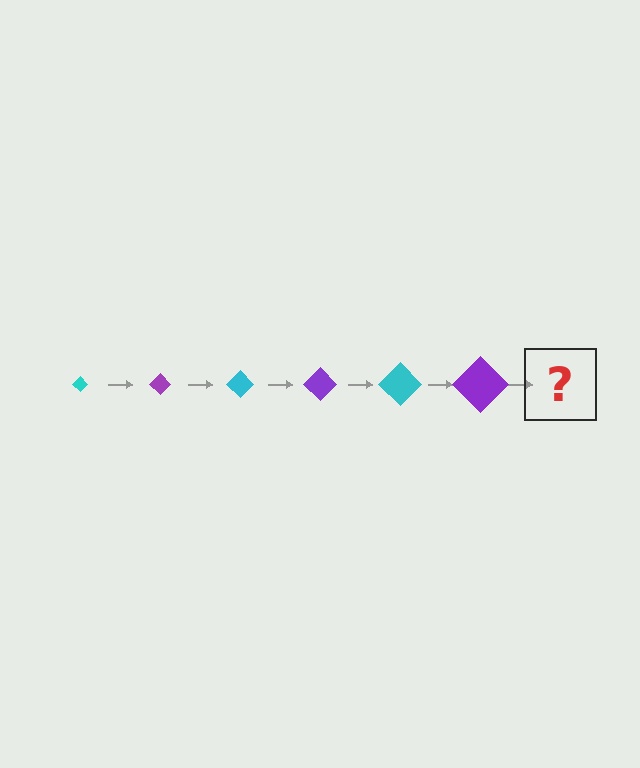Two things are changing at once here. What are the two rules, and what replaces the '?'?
The two rules are that the diamond grows larger each step and the color cycles through cyan and purple. The '?' should be a cyan diamond, larger than the previous one.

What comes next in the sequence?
The next element should be a cyan diamond, larger than the previous one.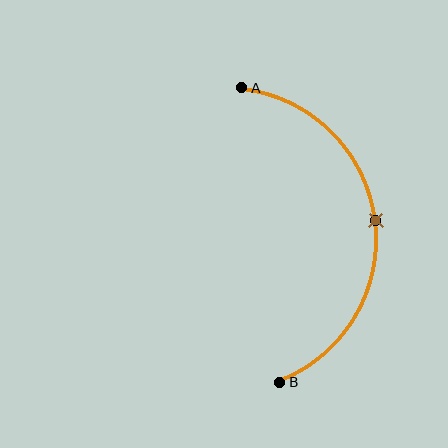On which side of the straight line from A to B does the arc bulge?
The arc bulges to the right of the straight line connecting A and B.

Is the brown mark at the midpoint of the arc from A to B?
Yes. The brown mark lies on the arc at equal arc-length from both A and B — it is the arc midpoint.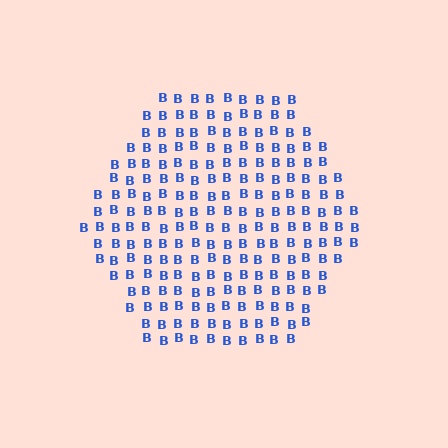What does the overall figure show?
The overall figure shows a hexagon.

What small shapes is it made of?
It is made of small letter B's.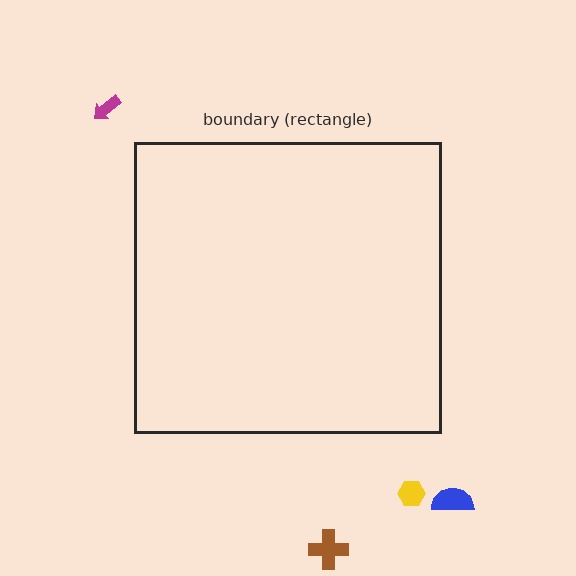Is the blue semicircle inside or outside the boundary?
Outside.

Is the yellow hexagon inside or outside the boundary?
Outside.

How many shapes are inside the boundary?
0 inside, 4 outside.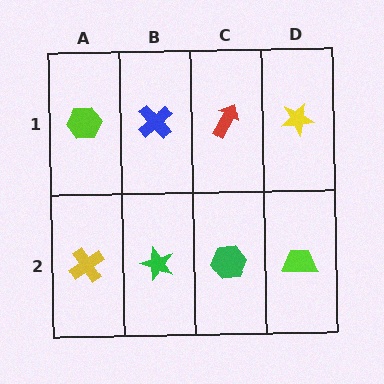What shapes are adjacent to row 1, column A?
A yellow cross (row 2, column A), a blue cross (row 1, column B).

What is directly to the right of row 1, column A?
A blue cross.